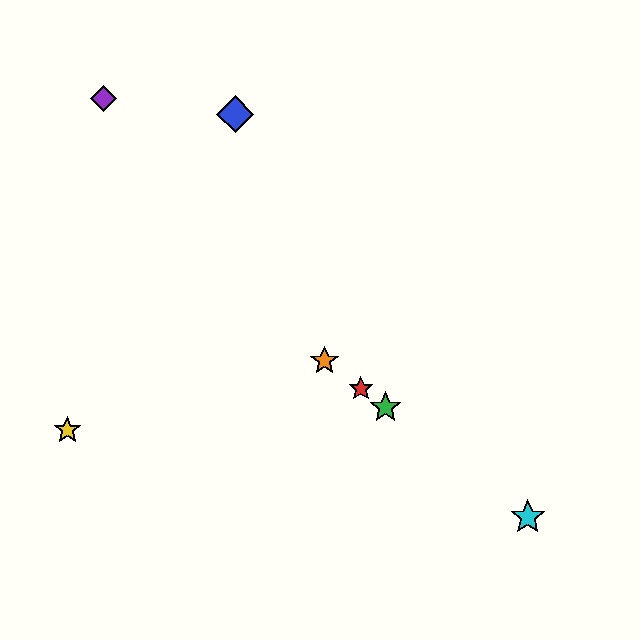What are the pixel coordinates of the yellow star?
The yellow star is at (67, 430).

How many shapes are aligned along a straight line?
4 shapes (the red star, the green star, the orange star, the cyan star) are aligned along a straight line.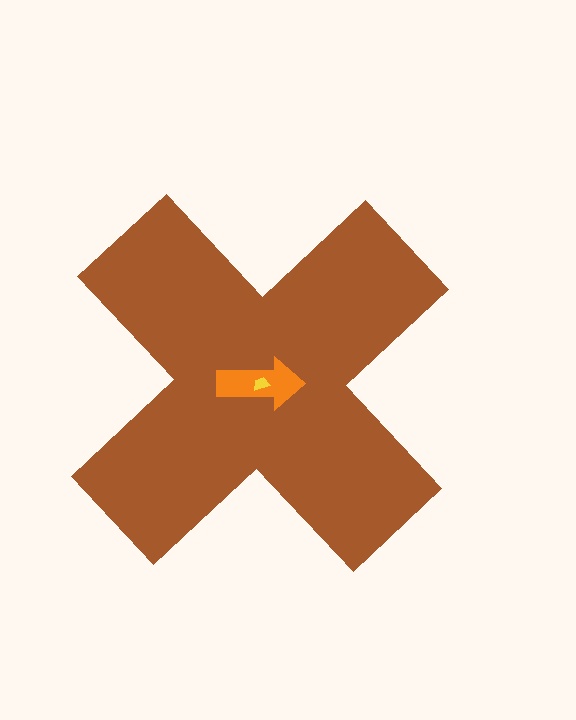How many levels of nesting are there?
3.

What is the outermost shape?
The brown cross.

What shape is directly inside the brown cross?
The orange arrow.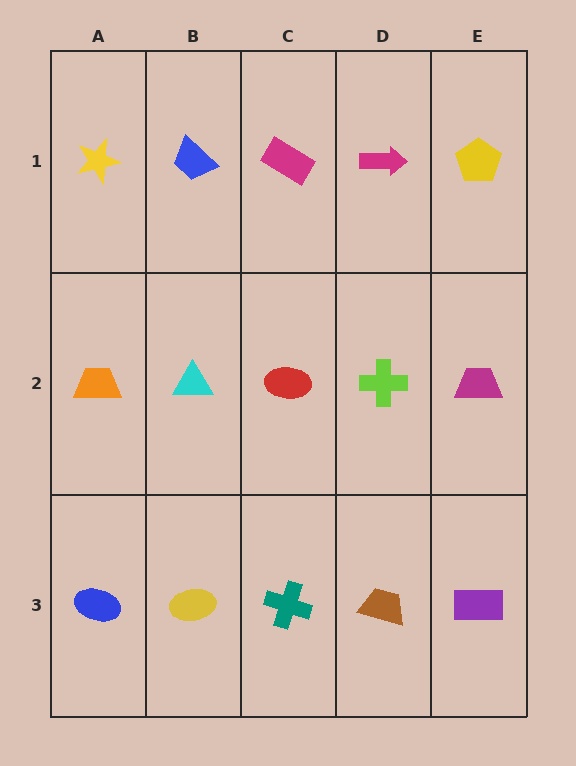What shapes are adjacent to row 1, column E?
A magenta trapezoid (row 2, column E), a magenta arrow (row 1, column D).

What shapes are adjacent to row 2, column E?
A yellow pentagon (row 1, column E), a purple rectangle (row 3, column E), a lime cross (row 2, column D).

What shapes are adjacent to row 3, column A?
An orange trapezoid (row 2, column A), a yellow ellipse (row 3, column B).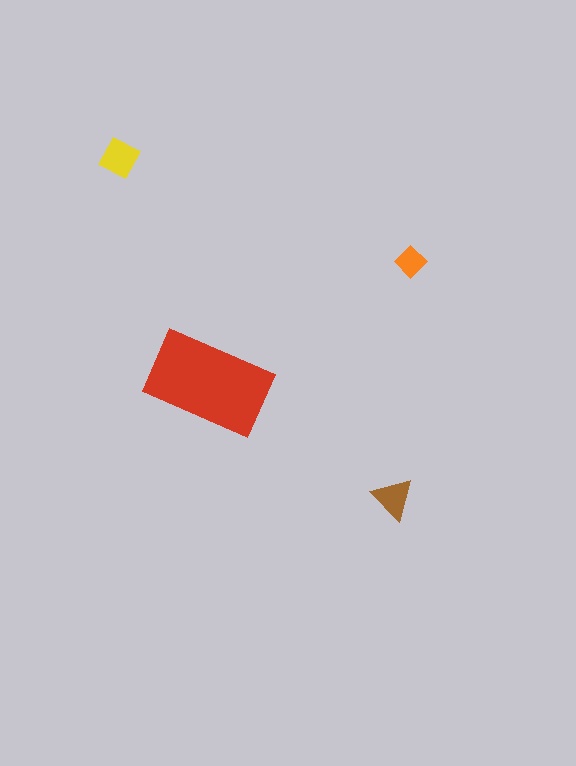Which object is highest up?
The yellow square is topmost.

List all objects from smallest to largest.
The orange diamond, the brown triangle, the yellow square, the red rectangle.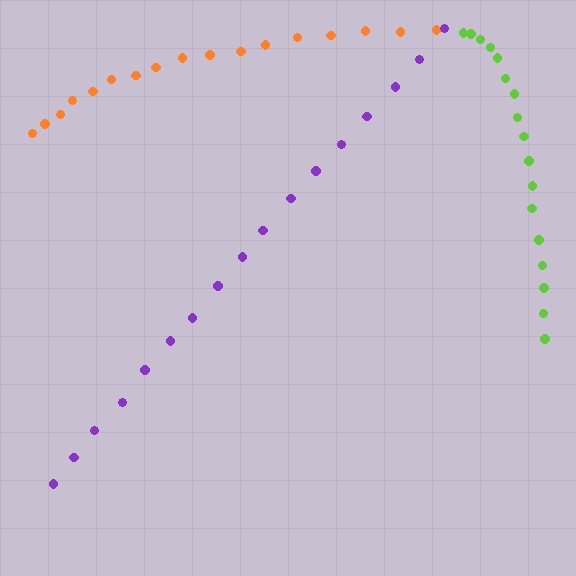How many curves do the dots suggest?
There are 3 distinct paths.